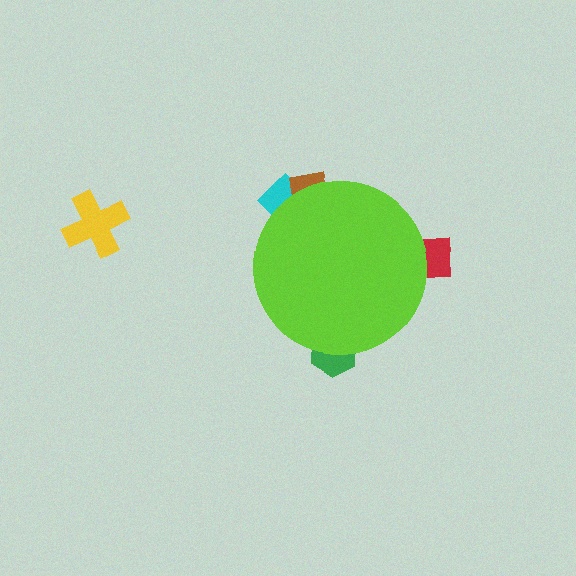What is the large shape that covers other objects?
A lime circle.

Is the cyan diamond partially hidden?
Yes, the cyan diamond is partially hidden behind the lime circle.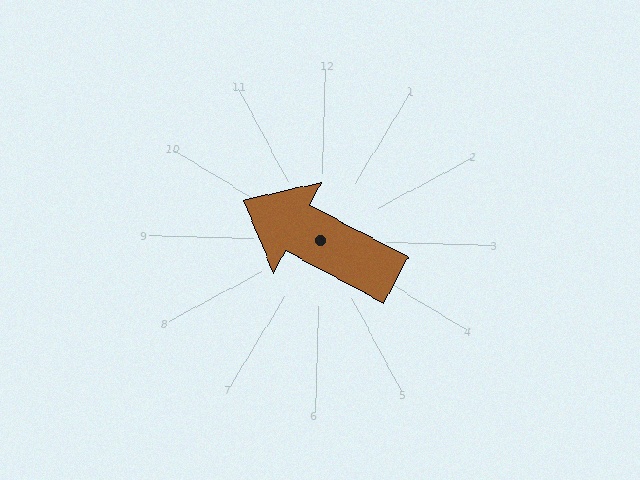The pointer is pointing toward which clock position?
Roughly 10 o'clock.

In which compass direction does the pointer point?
Northwest.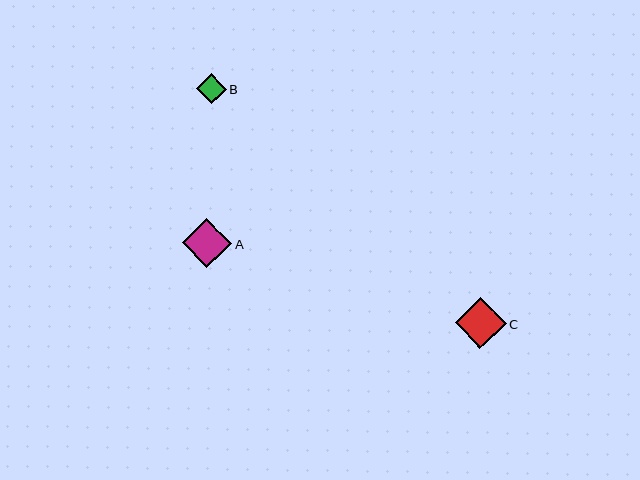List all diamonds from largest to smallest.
From largest to smallest: C, A, B.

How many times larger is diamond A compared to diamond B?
Diamond A is approximately 1.7 times the size of diamond B.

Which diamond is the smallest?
Diamond B is the smallest with a size of approximately 29 pixels.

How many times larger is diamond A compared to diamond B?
Diamond A is approximately 1.7 times the size of diamond B.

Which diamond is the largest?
Diamond C is the largest with a size of approximately 51 pixels.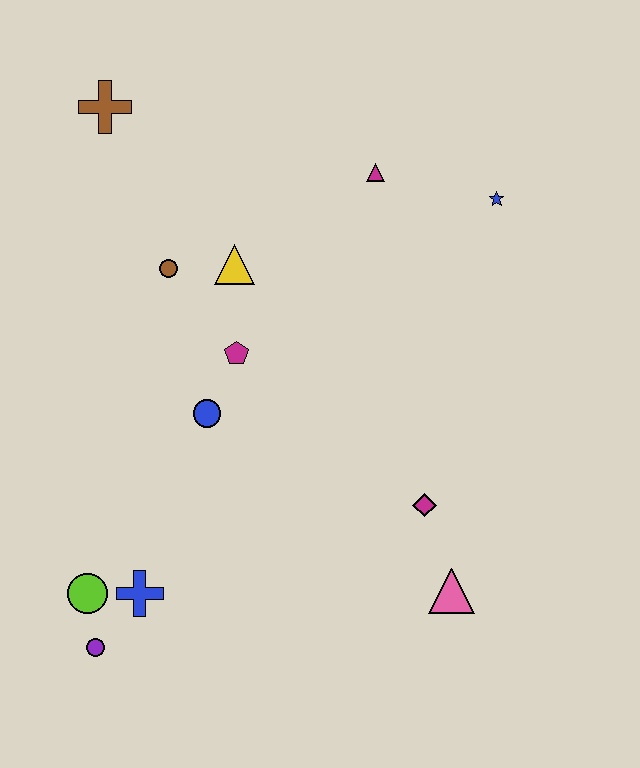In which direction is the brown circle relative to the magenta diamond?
The brown circle is to the left of the magenta diamond.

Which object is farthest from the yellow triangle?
The purple circle is farthest from the yellow triangle.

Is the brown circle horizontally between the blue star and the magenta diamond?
No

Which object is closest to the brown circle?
The yellow triangle is closest to the brown circle.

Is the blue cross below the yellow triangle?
Yes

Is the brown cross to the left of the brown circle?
Yes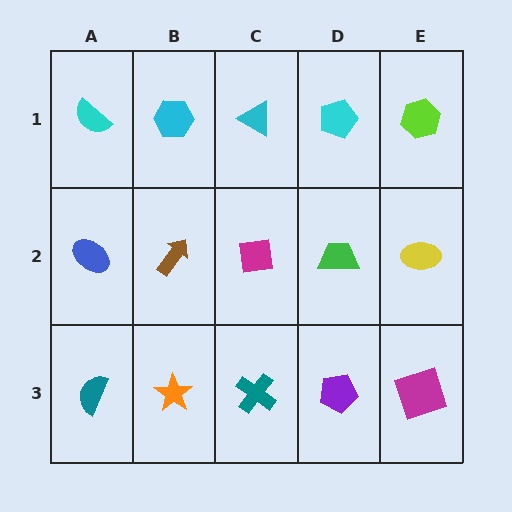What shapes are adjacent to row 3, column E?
A yellow ellipse (row 2, column E), a purple pentagon (row 3, column D).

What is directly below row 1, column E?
A yellow ellipse.